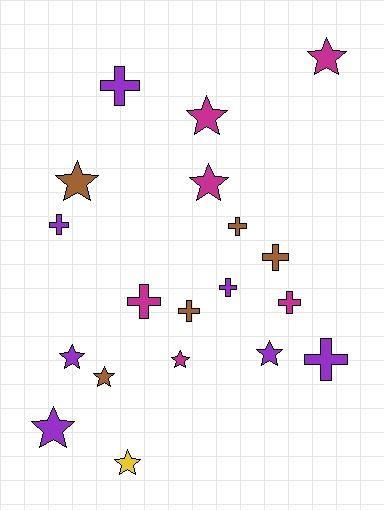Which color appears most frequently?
Purple, with 7 objects.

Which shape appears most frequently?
Star, with 10 objects.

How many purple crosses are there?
There are 4 purple crosses.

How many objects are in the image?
There are 19 objects.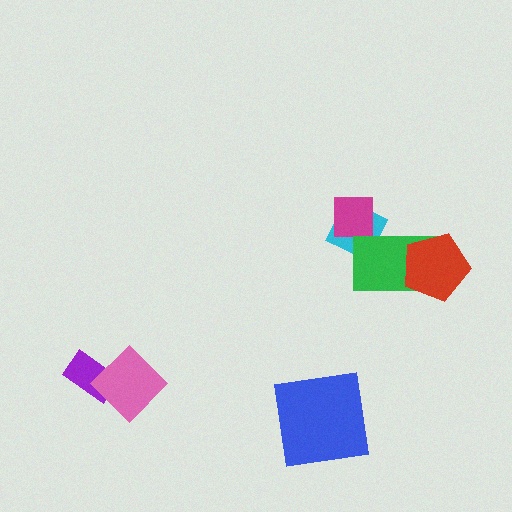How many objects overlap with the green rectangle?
3 objects overlap with the green rectangle.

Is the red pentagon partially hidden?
No, no other shape covers it.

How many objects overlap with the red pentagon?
1 object overlaps with the red pentagon.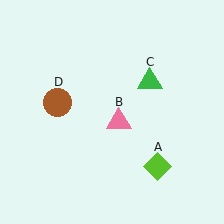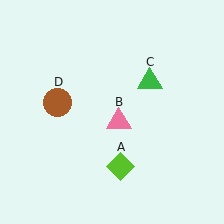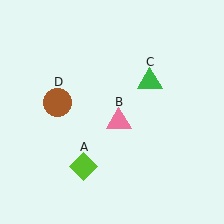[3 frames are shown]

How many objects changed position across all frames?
1 object changed position: lime diamond (object A).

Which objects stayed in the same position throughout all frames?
Pink triangle (object B) and green triangle (object C) and brown circle (object D) remained stationary.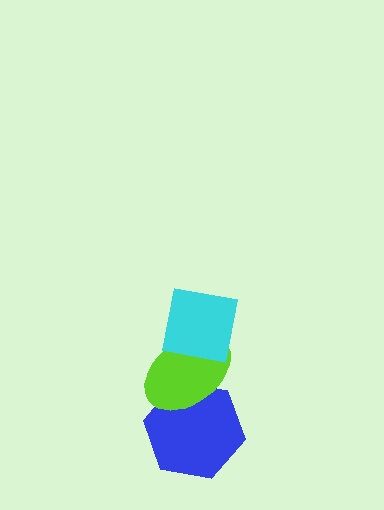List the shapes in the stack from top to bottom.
From top to bottom: the cyan square, the lime ellipse, the blue hexagon.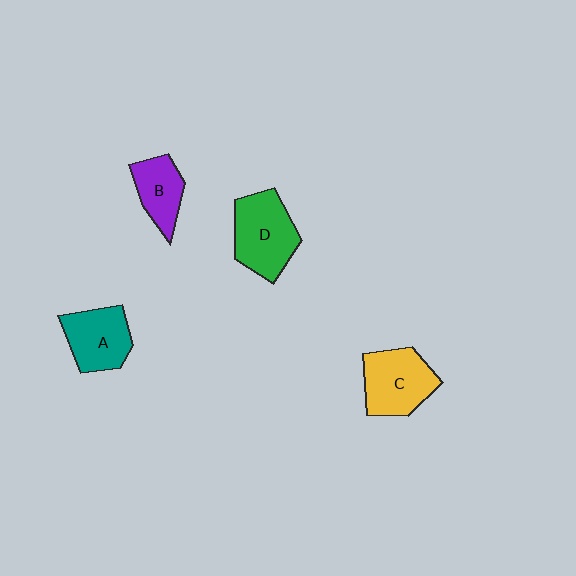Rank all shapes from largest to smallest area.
From largest to smallest: D (green), C (yellow), A (teal), B (purple).